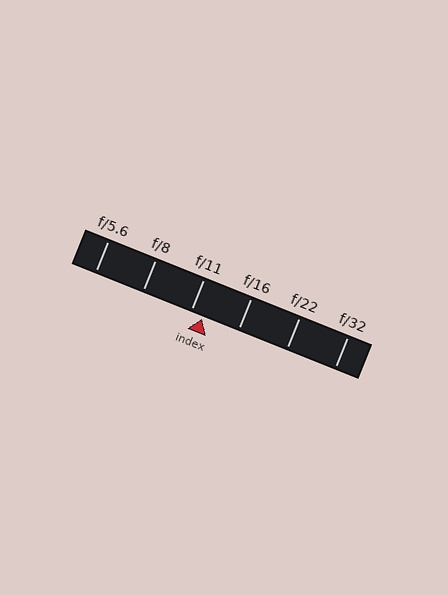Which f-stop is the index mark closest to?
The index mark is closest to f/11.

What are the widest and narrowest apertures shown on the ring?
The widest aperture shown is f/5.6 and the narrowest is f/32.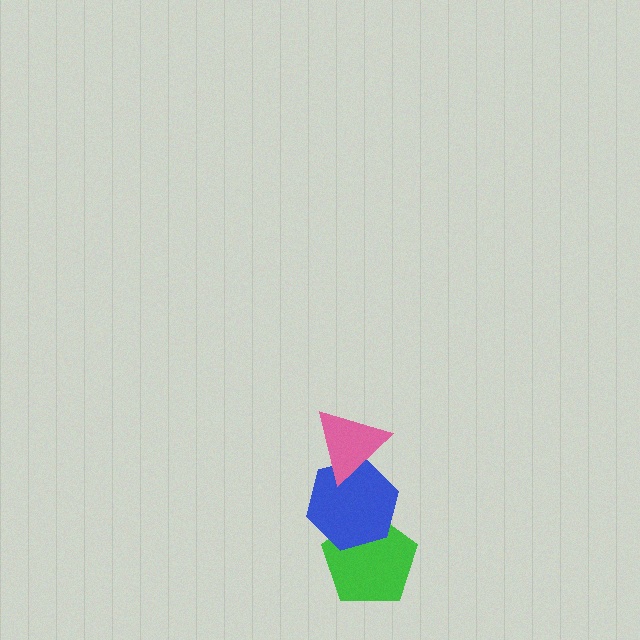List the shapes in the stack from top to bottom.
From top to bottom: the pink triangle, the blue hexagon, the green pentagon.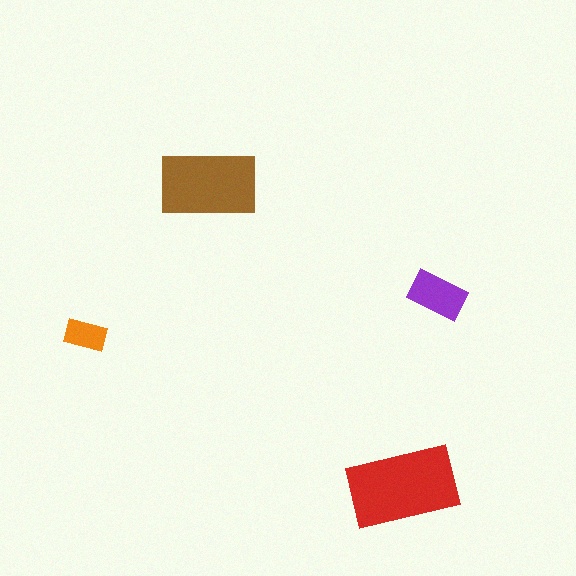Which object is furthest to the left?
The orange rectangle is leftmost.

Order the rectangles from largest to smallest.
the red one, the brown one, the purple one, the orange one.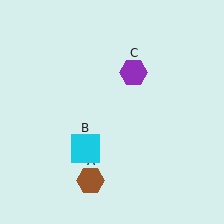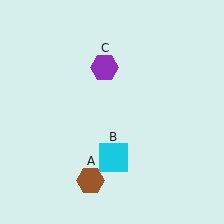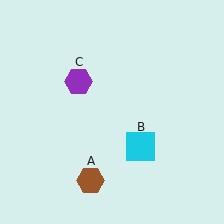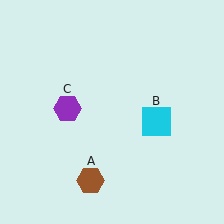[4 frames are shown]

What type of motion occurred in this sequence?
The cyan square (object B), purple hexagon (object C) rotated counterclockwise around the center of the scene.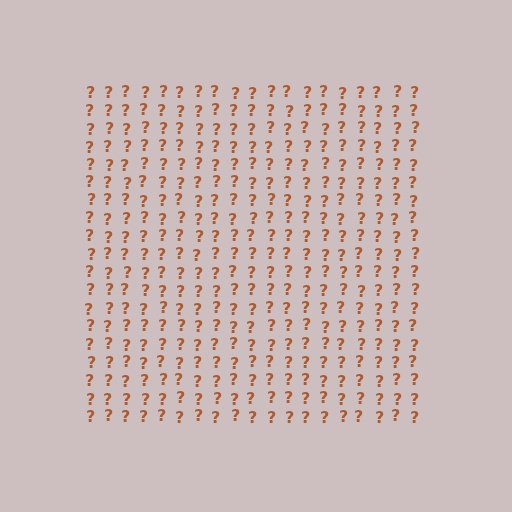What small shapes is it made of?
It is made of small question marks.